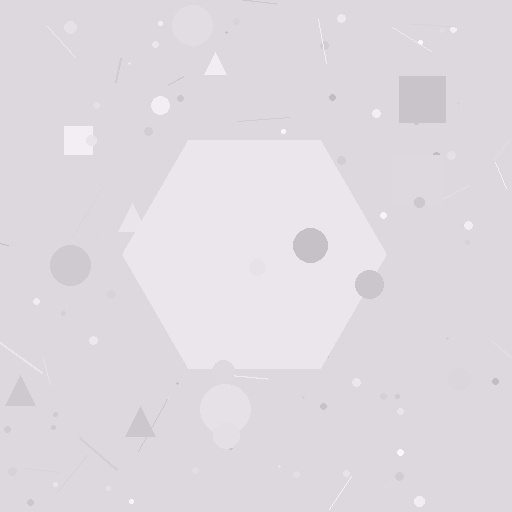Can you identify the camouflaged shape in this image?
The camouflaged shape is a hexagon.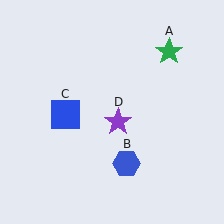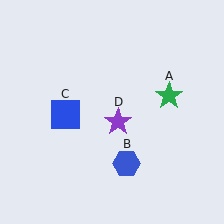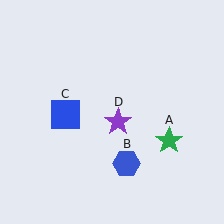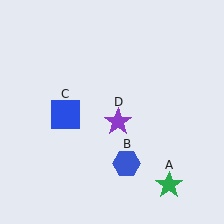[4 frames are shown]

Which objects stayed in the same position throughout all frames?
Blue hexagon (object B) and blue square (object C) and purple star (object D) remained stationary.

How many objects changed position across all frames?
1 object changed position: green star (object A).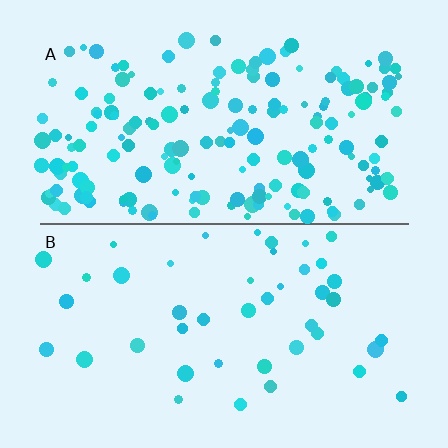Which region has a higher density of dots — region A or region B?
A (the top).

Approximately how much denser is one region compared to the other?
Approximately 3.9× — region A over region B.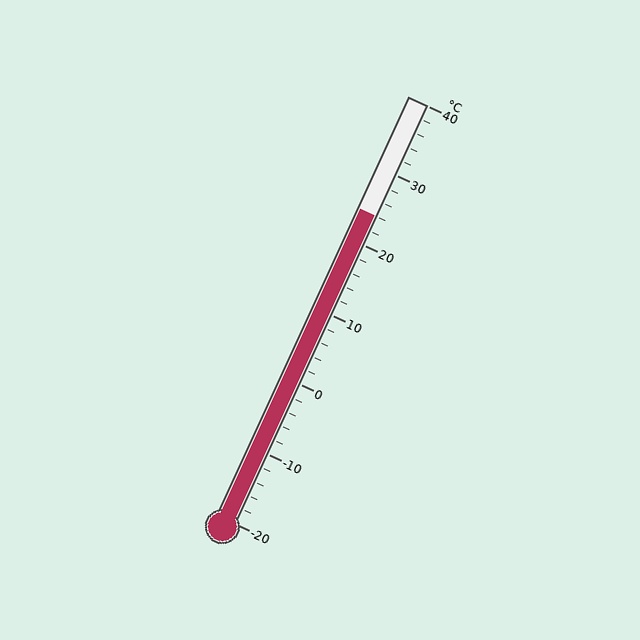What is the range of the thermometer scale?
The thermometer scale ranges from -20°C to 40°C.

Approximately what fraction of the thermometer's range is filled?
The thermometer is filled to approximately 75% of its range.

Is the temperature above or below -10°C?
The temperature is above -10°C.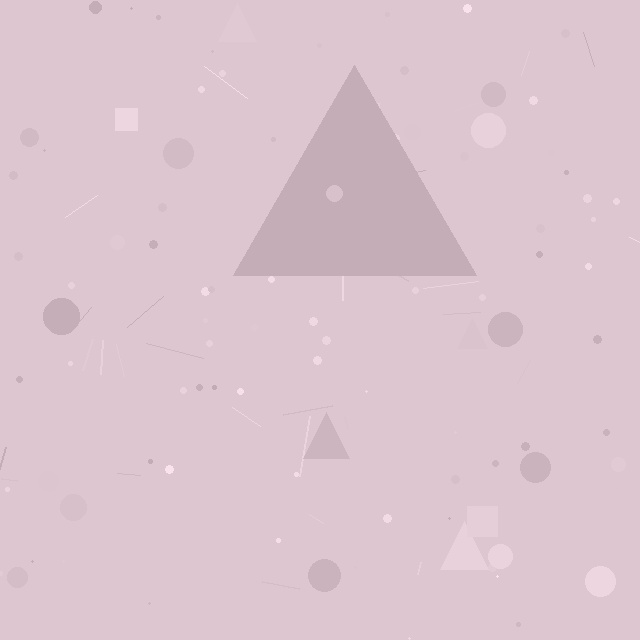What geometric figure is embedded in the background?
A triangle is embedded in the background.